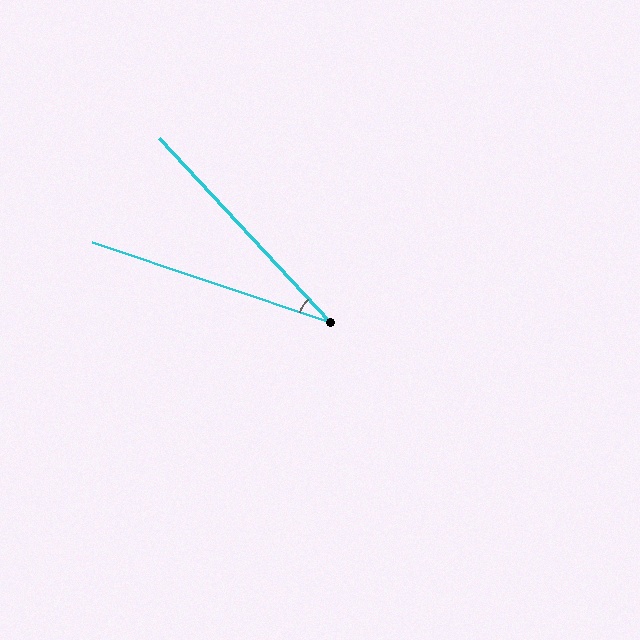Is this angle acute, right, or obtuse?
It is acute.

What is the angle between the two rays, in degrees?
Approximately 29 degrees.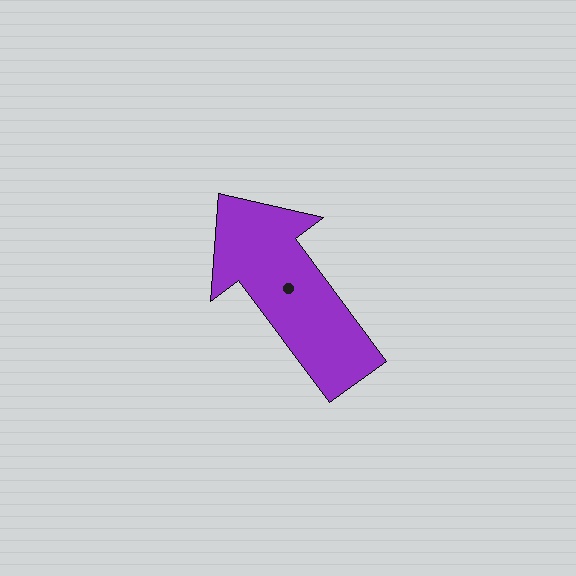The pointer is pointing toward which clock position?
Roughly 11 o'clock.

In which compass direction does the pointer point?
Northwest.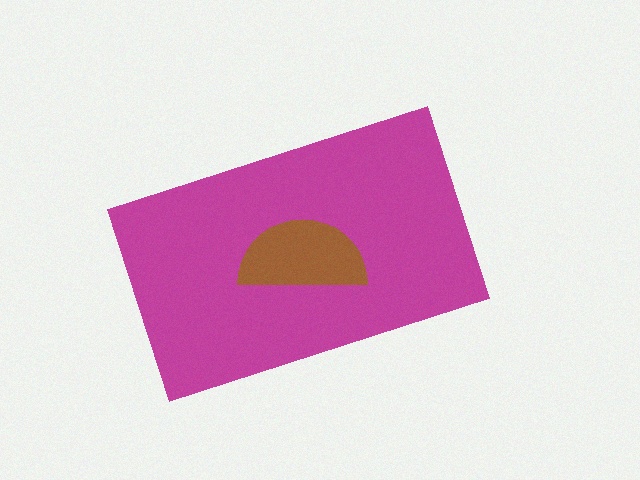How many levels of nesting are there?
2.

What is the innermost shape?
The brown semicircle.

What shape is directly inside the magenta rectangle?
The brown semicircle.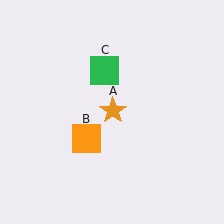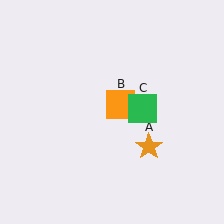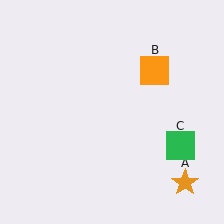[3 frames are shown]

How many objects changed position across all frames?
3 objects changed position: orange star (object A), orange square (object B), green square (object C).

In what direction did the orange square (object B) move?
The orange square (object B) moved up and to the right.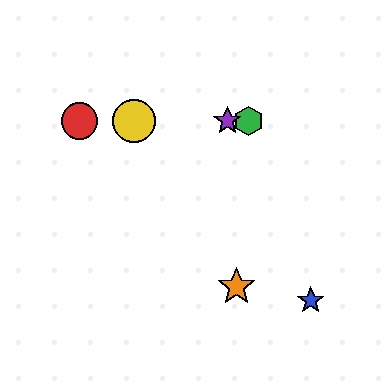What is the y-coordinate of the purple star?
The purple star is at y≈121.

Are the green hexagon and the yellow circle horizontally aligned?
Yes, both are at y≈121.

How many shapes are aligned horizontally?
4 shapes (the red circle, the green hexagon, the yellow circle, the purple star) are aligned horizontally.